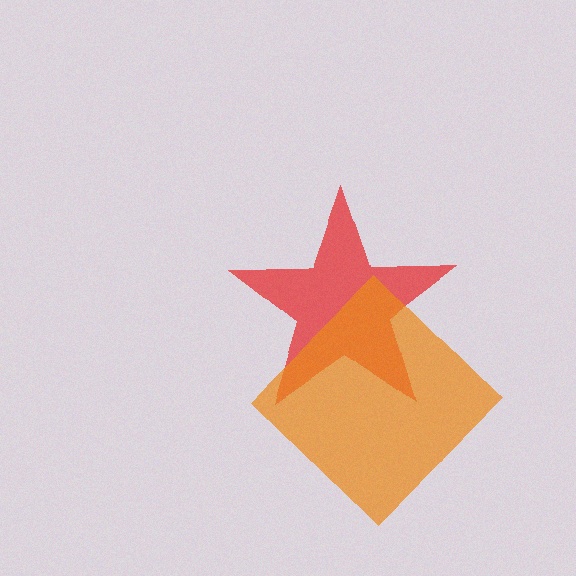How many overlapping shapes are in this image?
There are 2 overlapping shapes in the image.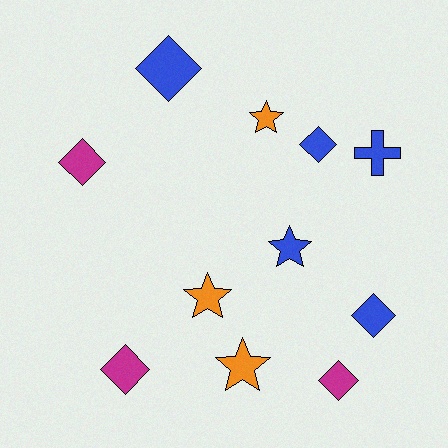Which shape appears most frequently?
Diamond, with 6 objects.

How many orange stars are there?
There are 3 orange stars.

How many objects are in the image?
There are 11 objects.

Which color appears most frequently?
Blue, with 5 objects.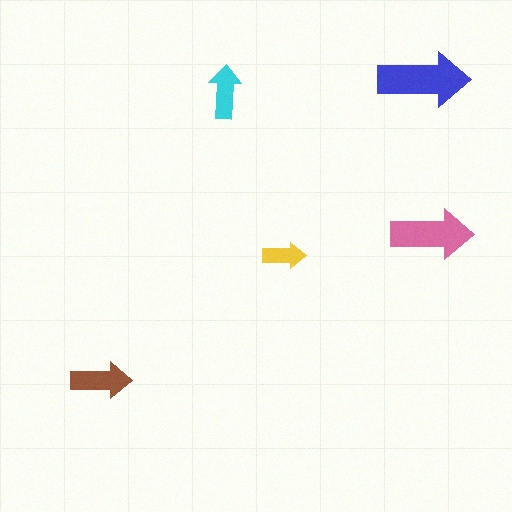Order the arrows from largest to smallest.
the blue one, the pink one, the brown one, the cyan one, the yellow one.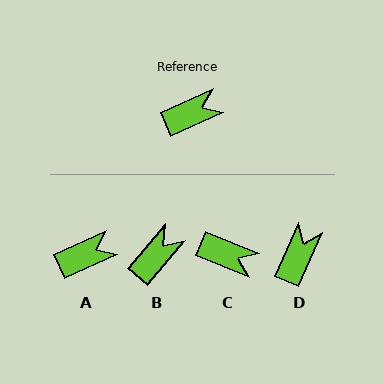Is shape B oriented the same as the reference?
No, it is off by about 26 degrees.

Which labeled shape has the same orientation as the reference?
A.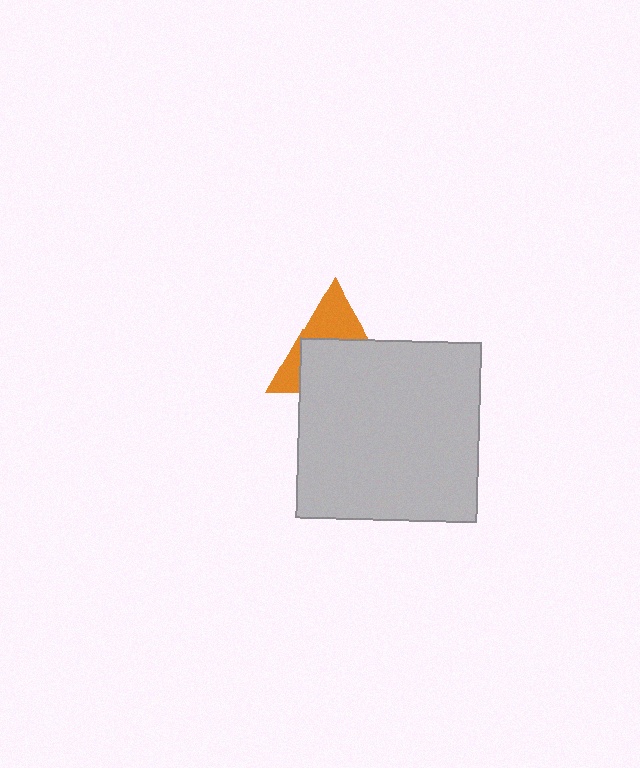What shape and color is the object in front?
The object in front is a light gray square.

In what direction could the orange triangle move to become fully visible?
The orange triangle could move up. That would shift it out from behind the light gray square entirely.